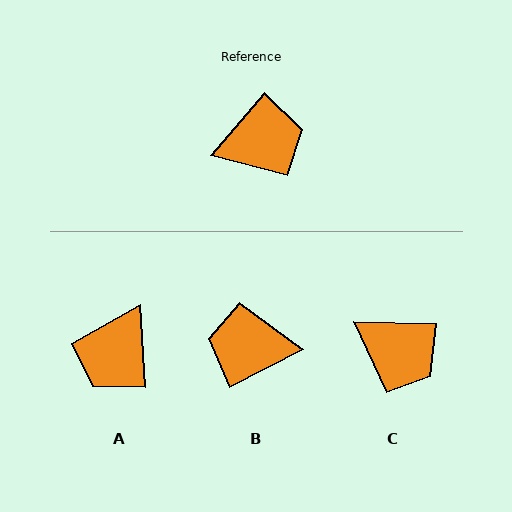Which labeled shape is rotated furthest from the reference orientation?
B, about 158 degrees away.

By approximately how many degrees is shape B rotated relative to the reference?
Approximately 158 degrees counter-clockwise.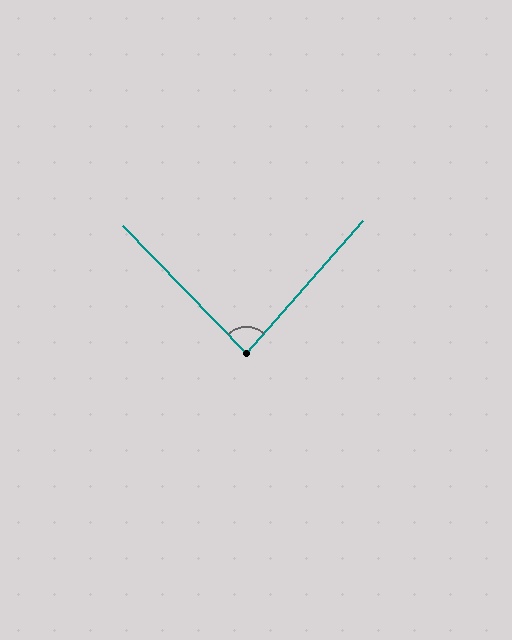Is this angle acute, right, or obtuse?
It is approximately a right angle.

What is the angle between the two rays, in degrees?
Approximately 85 degrees.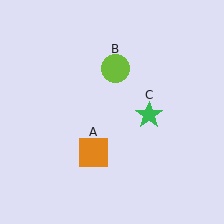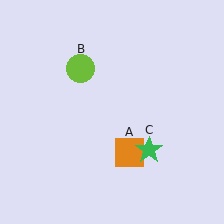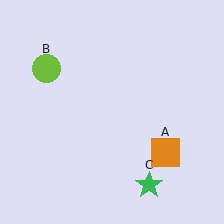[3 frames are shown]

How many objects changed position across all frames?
3 objects changed position: orange square (object A), lime circle (object B), green star (object C).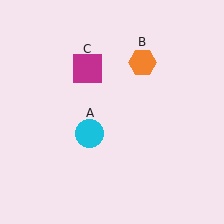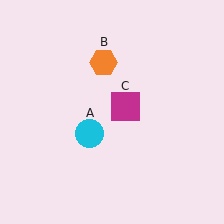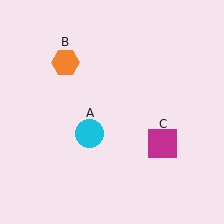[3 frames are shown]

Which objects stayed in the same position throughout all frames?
Cyan circle (object A) remained stationary.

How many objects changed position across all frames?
2 objects changed position: orange hexagon (object B), magenta square (object C).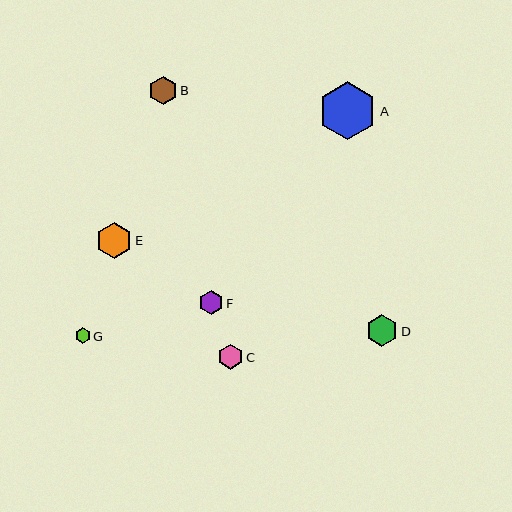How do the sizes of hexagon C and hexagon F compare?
Hexagon C and hexagon F are approximately the same size.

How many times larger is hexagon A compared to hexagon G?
Hexagon A is approximately 3.8 times the size of hexagon G.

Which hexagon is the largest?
Hexagon A is the largest with a size of approximately 58 pixels.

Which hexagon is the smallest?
Hexagon G is the smallest with a size of approximately 15 pixels.